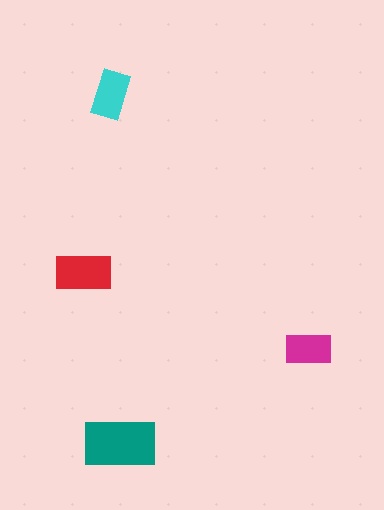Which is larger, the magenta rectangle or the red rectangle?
The red one.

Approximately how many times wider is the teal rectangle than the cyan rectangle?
About 1.5 times wider.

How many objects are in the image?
There are 4 objects in the image.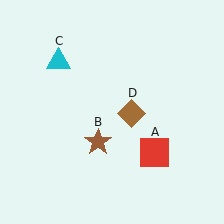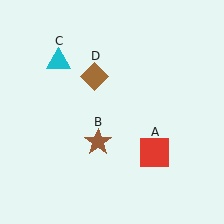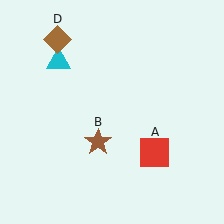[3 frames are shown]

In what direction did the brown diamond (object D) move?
The brown diamond (object D) moved up and to the left.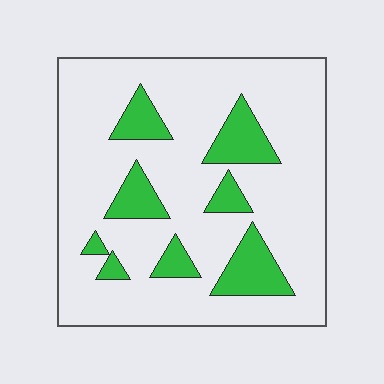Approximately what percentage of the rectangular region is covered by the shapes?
Approximately 20%.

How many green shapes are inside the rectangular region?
8.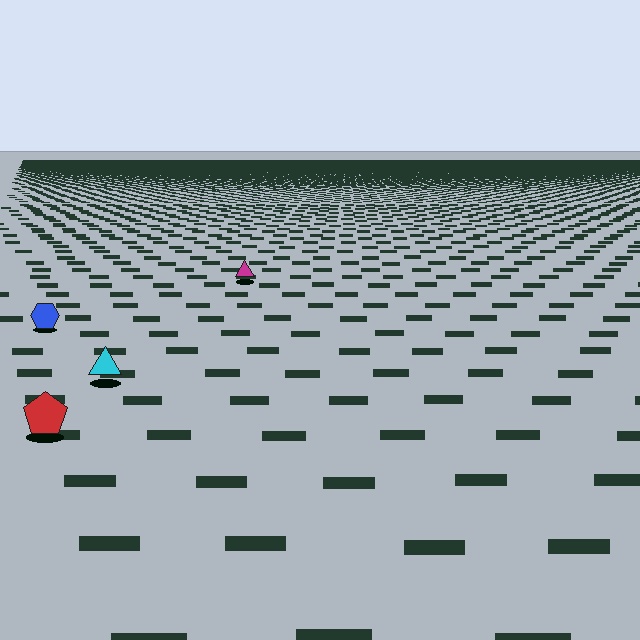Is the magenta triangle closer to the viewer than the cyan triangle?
No. The cyan triangle is closer — you can tell from the texture gradient: the ground texture is coarser near it.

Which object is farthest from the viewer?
The magenta triangle is farthest from the viewer. It appears smaller and the ground texture around it is denser.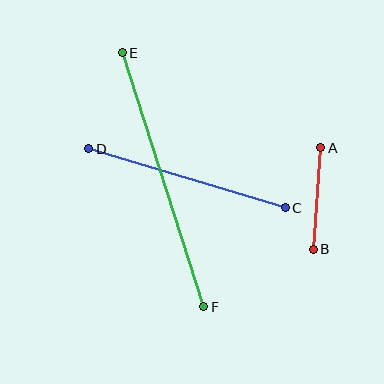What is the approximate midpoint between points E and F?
The midpoint is at approximately (163, 180) pixels.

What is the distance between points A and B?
The distance is approximately 102 pixels.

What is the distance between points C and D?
The distance is approximately 205 pixels.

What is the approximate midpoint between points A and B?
The midpoint is at approximately (317, 198) pixels.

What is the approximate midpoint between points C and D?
The midpoint is at approximately (187, 178) pixels.